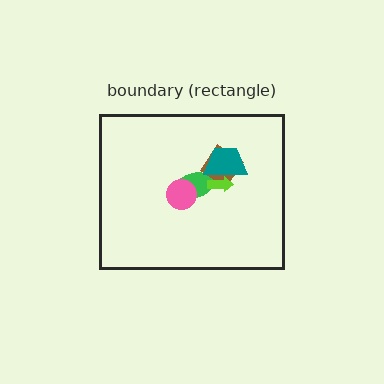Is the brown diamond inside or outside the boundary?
Inside.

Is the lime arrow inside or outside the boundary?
Inside.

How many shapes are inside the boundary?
5 inside, 0 outside.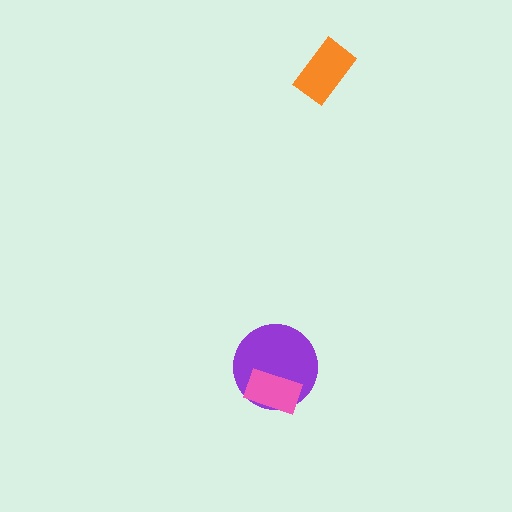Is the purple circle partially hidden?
Yes, it is partially covered by another shape.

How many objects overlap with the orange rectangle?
0 objects overlap with the orange rectangle.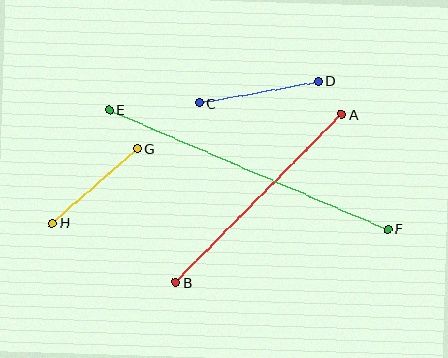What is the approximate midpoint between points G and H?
The midpoint is at approximately (95, 186) pixels.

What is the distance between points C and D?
The distance is approximately 120 pixels.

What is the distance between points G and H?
The distance is approximately 113 pixels.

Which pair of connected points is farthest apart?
Points E and F are farthest apart.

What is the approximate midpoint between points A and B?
The midpoint is at approximately (259, 198) pixels.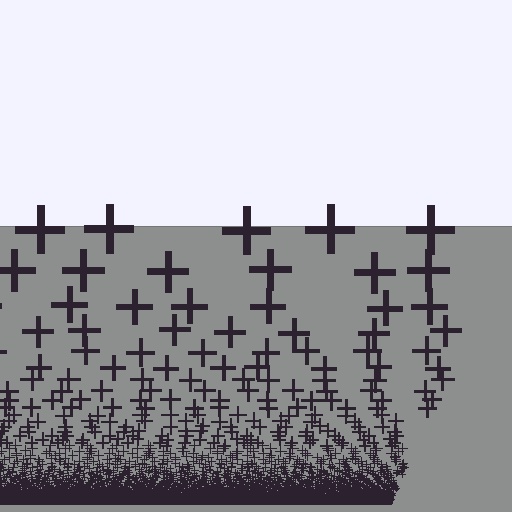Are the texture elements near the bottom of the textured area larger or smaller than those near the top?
Smaller. The gradient is inverted — elements near the bottom are smaller and denser.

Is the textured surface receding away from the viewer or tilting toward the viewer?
The surface appears to tilt toward the viewer. Texture elements get larger and sparser toward the top.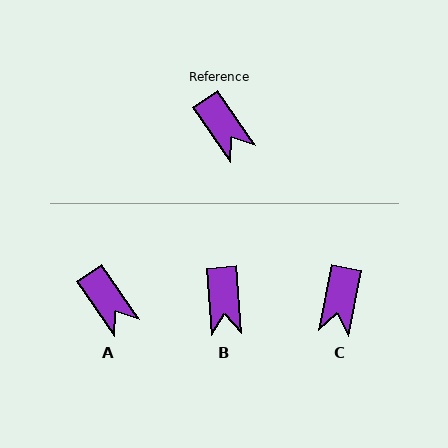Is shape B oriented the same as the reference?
No, it is off by about 30 degrees.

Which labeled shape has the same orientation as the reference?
A.